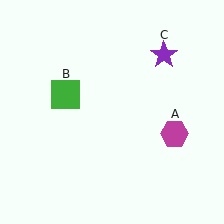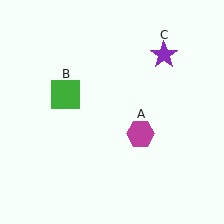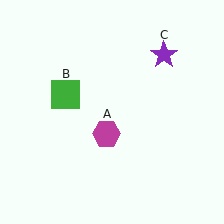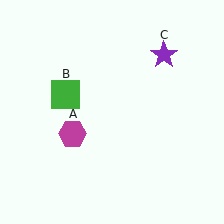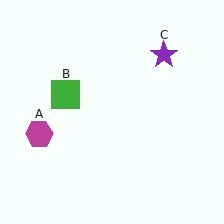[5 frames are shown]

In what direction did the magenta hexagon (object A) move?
The magenta hexagon (object A) moved left.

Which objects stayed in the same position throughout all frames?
Green square (object B) and purple star (object C) remained stationary.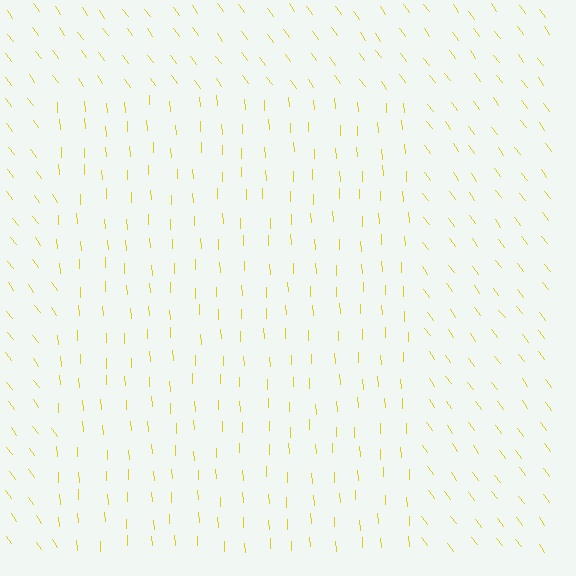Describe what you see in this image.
The image is filled with small yellow line segments. A rectangle region in the image has lines oriented differently from the surrounding lines, creating a visible texture boundary.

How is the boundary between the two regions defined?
The boundary is defined purely by a change in line orientation (approximately 34 degrees difference). All lines are the same color and thickness.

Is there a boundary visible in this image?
Yes, there is a texture boundary formed by a change in line orientation.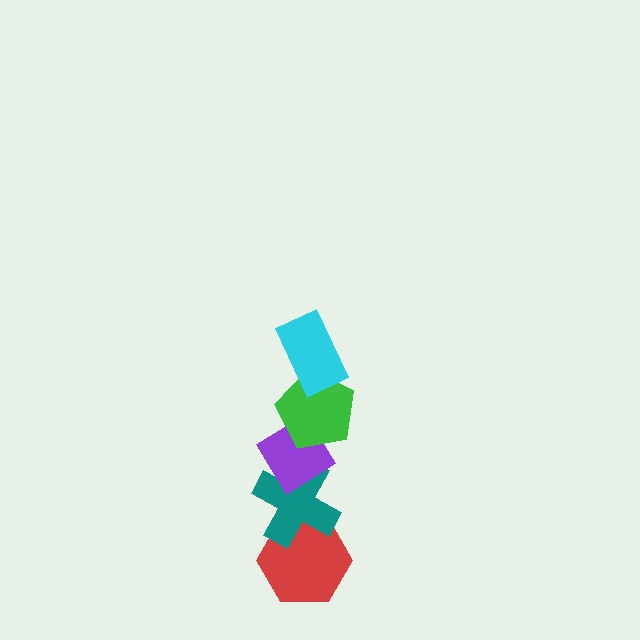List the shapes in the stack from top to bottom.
From top to bottom: the cyan rectangle, the green pentagon, the purple diamond, the teal cross, the red hexagon.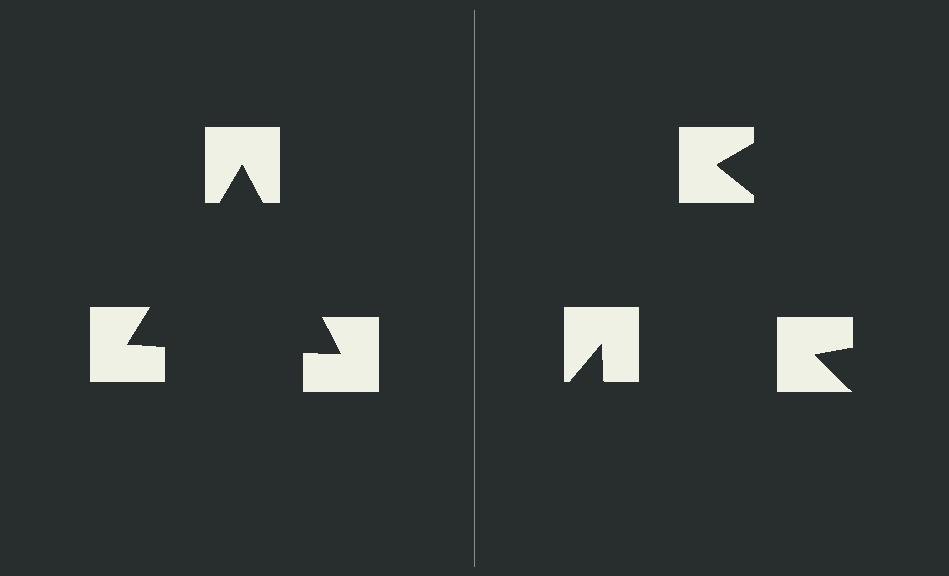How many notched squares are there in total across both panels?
6 — 3 on each side.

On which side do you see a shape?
An illusory triangle appears on the left side. On the right side the wedge cuts are rotated, so no coherent shape forms.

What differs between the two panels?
The notched squares are positioned identically on both sides; only the wedge orientations differ. On the left they align to a triangle; on the right they are misaligned.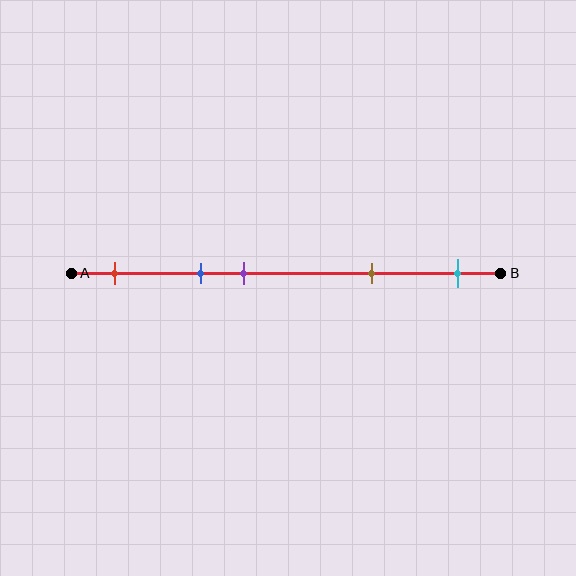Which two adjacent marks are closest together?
The blue and purple marks are the closest adjacent pair.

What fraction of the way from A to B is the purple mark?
The purple mark is approximately 40% (0.4) of the way from A to B.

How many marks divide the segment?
There are 5 marks dividing the segment.